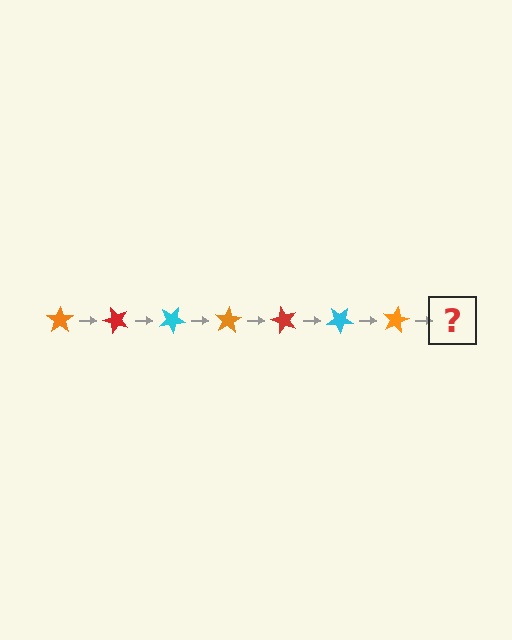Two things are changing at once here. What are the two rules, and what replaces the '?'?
The two rules are that it rotates 50 degrees each step and the color cycles through orange, red, and cyan. The '?' should be a red star, rotated 350 degrees from the start.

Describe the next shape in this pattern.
It should be a red star, rotated 350 degrees from the start.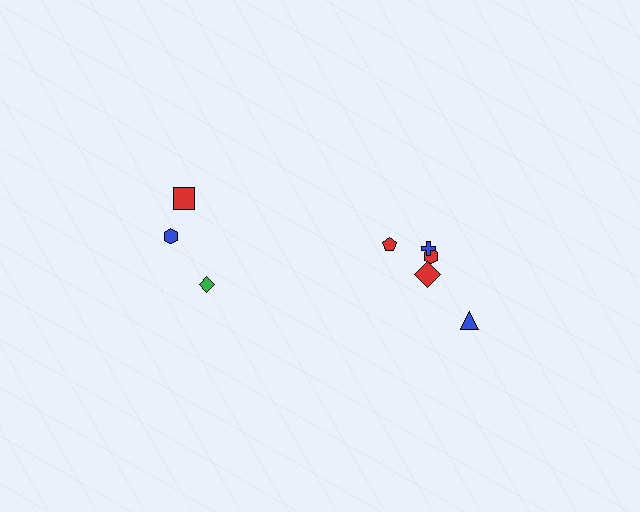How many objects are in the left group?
There are 3 objects.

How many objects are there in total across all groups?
There are 8 objects.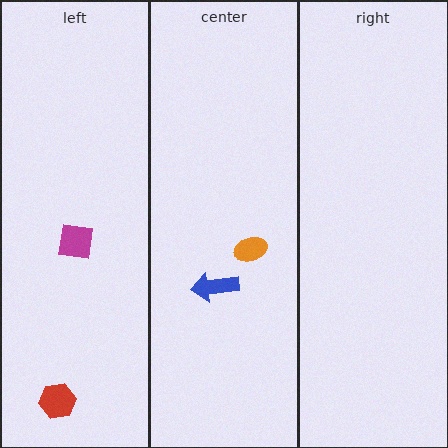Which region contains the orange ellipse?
The center region.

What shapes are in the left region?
The magenta square, the red hexagon.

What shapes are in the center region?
The orange ellipse, the blue arrow.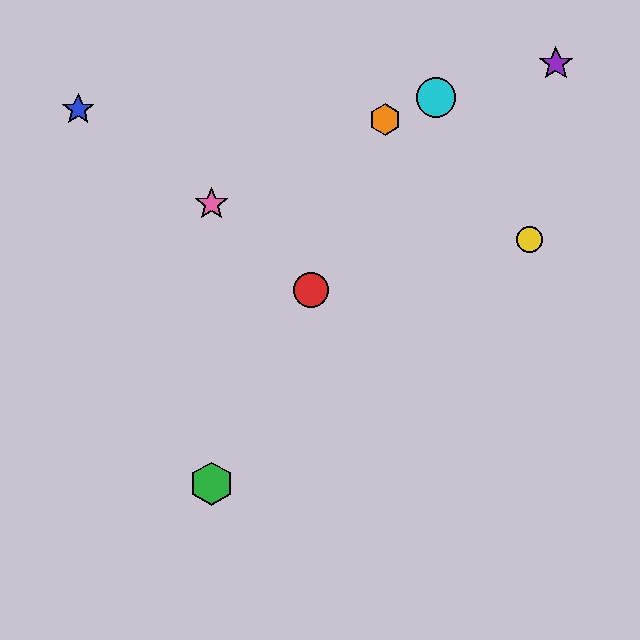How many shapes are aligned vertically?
2 shapes (the green hexagon, the pink star) are aligned vertically.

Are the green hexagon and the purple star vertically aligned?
No, the green hexagon is at x≈212 and the purple star is at x≈556.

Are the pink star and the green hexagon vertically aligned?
Yes, both are at x≈212.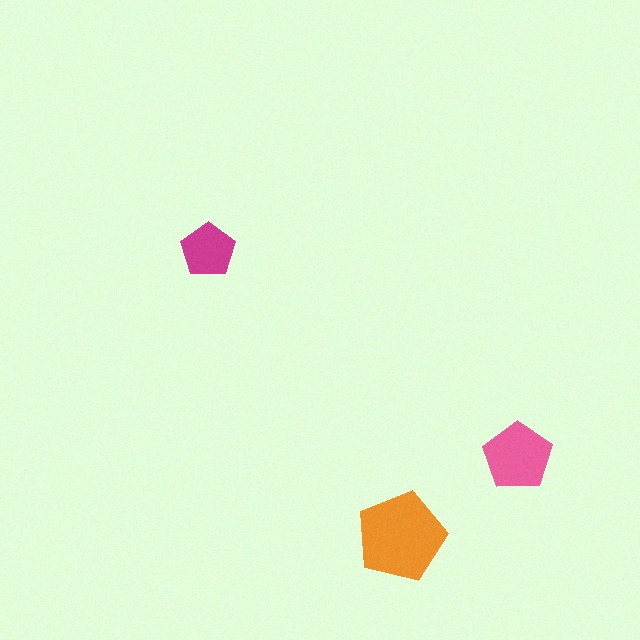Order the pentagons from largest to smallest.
the orange one, the pink one, the magenta one.